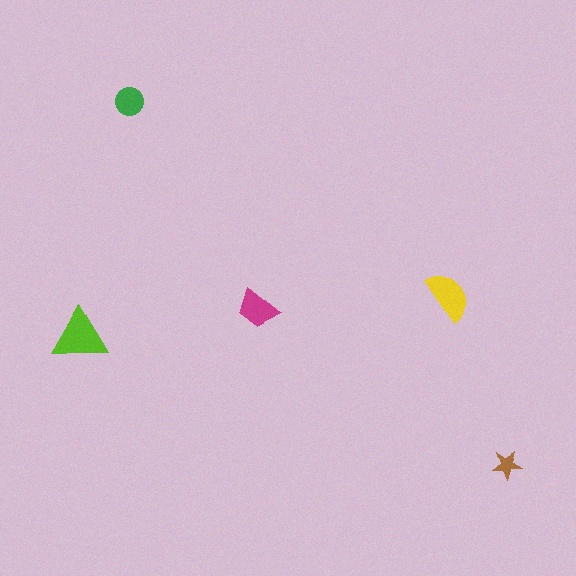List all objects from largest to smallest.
The lime triangle, the yellow semicircle, the magenta trapezoid, the green circle, the brown star.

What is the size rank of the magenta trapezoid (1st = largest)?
3rd.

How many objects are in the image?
There are 5 objects in the image.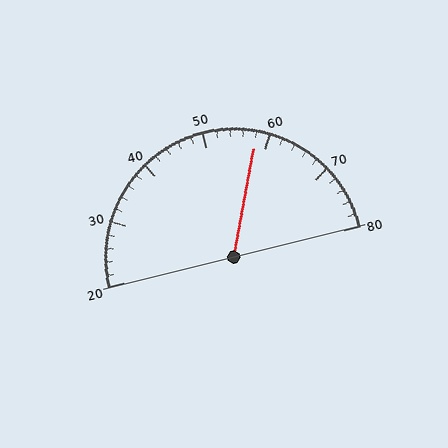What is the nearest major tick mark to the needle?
The nearest major tick mark is 60.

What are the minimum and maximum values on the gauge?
The gauge ranges from 20 to 80.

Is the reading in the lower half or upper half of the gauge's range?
The reading is in the upper half of the range (20 to 80).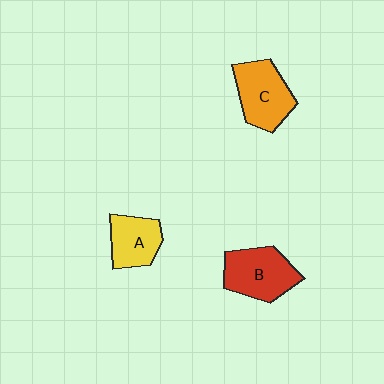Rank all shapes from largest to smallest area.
From largest to smallest: B (red), C (orange), A (yellow).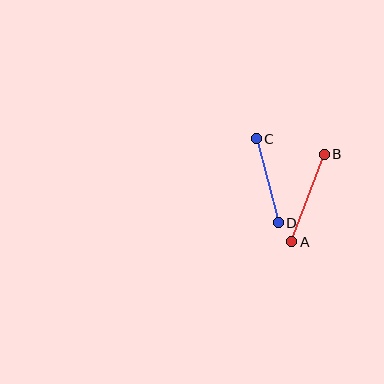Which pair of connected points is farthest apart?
Points A and B are farthest apart.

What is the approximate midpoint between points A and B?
The midpoint is at approximately (308, 198) pixels.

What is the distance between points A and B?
The distance is approximately 93 pixels.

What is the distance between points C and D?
The distance is approximately 86 pixels.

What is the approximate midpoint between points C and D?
The midpoint is at approximately (267, 181) pixels.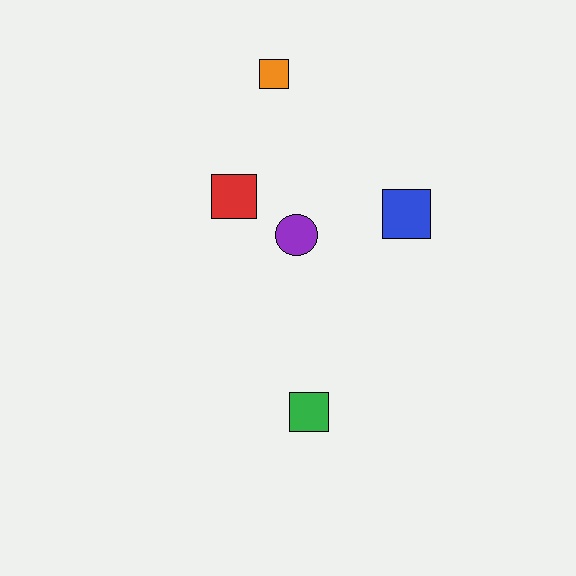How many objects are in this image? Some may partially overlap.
There are 5 objects.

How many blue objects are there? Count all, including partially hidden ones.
There is 1 blue object.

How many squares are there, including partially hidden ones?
There are 4 squares.